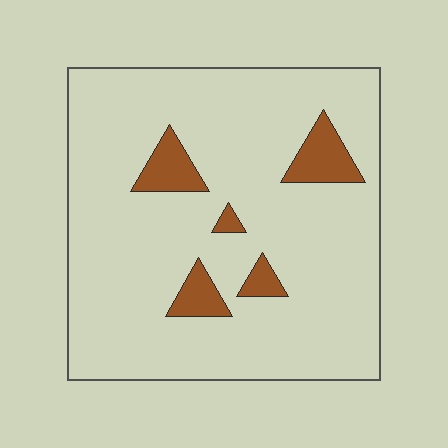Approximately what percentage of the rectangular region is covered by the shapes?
Approximately 10%.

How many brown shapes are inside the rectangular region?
5.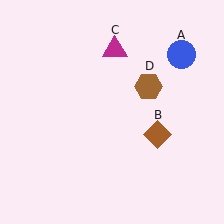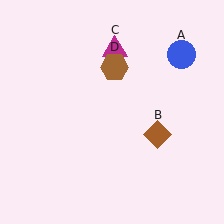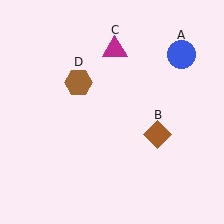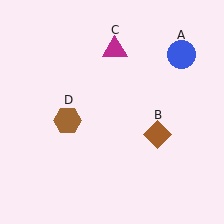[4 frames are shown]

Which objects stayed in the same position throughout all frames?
Blue circle (object A) and brown diamond (object B) and magenta triangle (object C) remained stationary.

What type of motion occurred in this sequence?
The brown hexagon (object D) rotated counterclockwise around the center of the scene.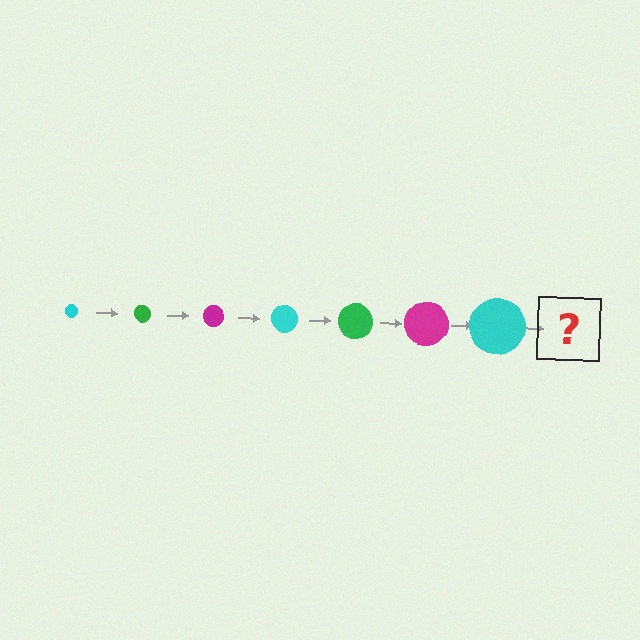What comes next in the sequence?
The next element should be a green circle, larger than the previous one.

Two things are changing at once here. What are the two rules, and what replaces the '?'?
The two rules are that the circle grows larger each step and the color cycles through cyan, green, and magenta. The '?' should be a green circle, larger than the previous one.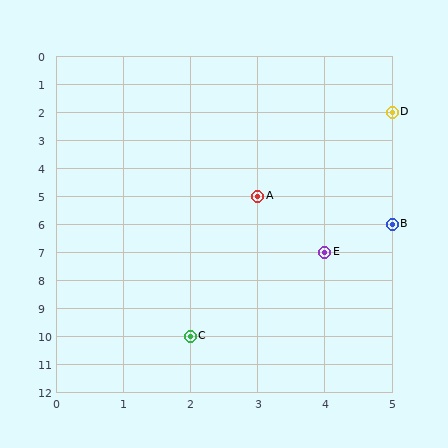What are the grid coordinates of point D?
Point D is at grid coordinates (5, 2).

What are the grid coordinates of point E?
Point E is at grid coordinates (4, 7).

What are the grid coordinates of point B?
Point B is at grid coordinates (5, 6).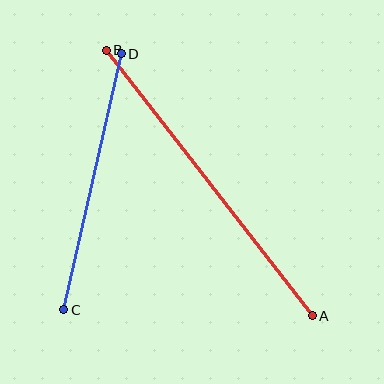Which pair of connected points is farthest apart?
Points A and B are farthest apart.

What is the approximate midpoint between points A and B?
The midpoint is at approximately (209, 183) pixels.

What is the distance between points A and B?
The distance is approximately 336 pixels.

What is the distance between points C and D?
The distance is approximately 262 pixels.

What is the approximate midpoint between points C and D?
The midpoint is at approximately (92, 182) pixels.